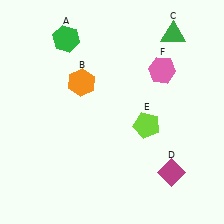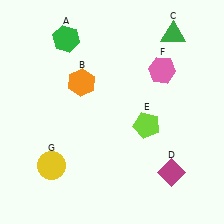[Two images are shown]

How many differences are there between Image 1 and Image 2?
There is 1 difference between the two images.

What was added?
A yellow circle (G) was added in Image 2.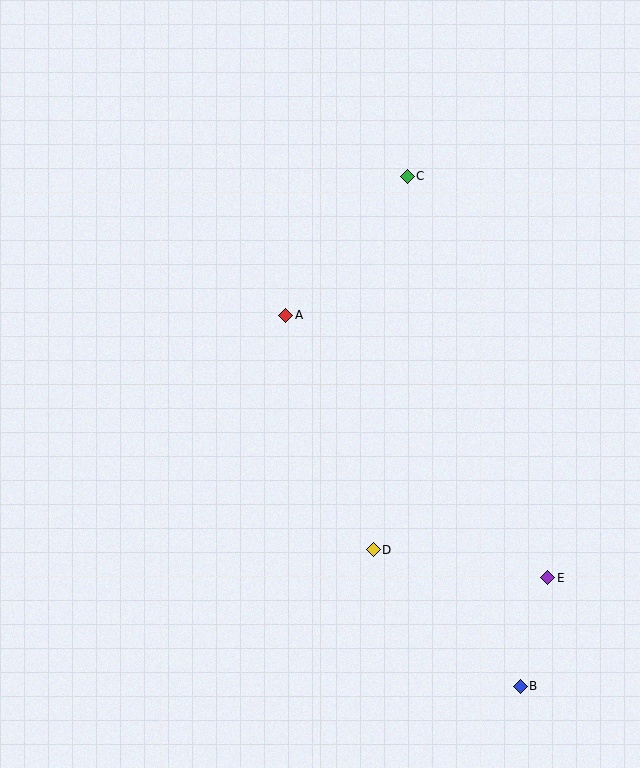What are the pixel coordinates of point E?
Point E is at (548, 578).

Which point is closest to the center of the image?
Point A at (286, 315) is closest to the center.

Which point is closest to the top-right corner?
Point C is closest to the top-right corner.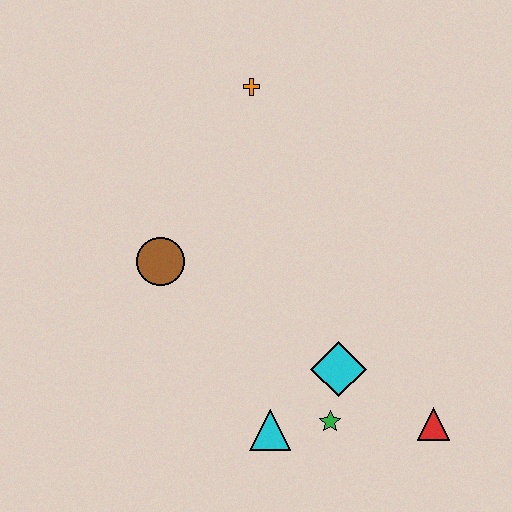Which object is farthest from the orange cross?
The red triangle is farthest from the orange cross.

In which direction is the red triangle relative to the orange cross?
The red triangle is below the orange cross.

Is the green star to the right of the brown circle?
Yes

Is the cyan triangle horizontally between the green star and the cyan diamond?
No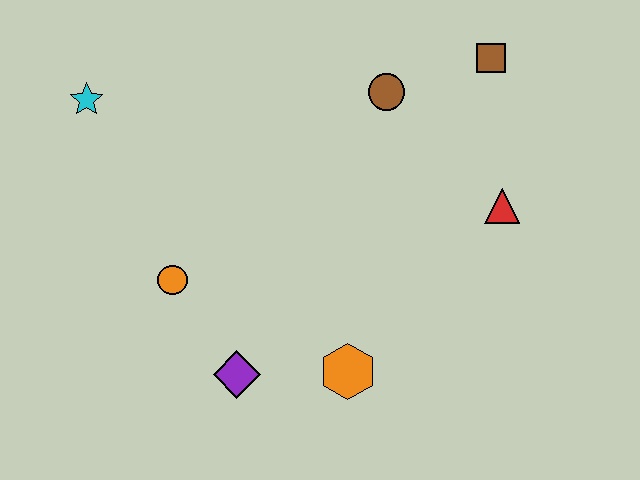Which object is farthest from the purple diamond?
The brown square is farthest from the purple diamond.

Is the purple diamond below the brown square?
Yes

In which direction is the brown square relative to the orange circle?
The brown square is to the right of the orange circle.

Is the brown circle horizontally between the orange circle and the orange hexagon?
No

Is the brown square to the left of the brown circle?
No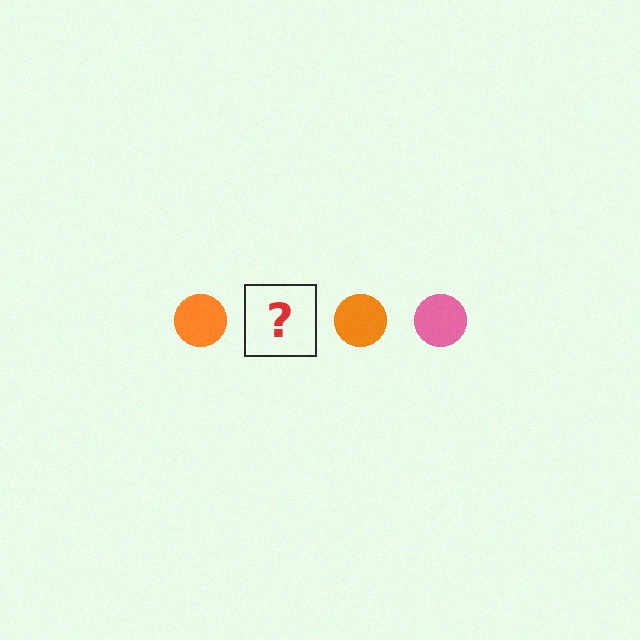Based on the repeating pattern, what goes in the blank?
The blank should be a pink circle.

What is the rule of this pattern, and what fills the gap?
The rule is that the pattern cycles through orange, pink circles. The gap should be filled with a pink circle.